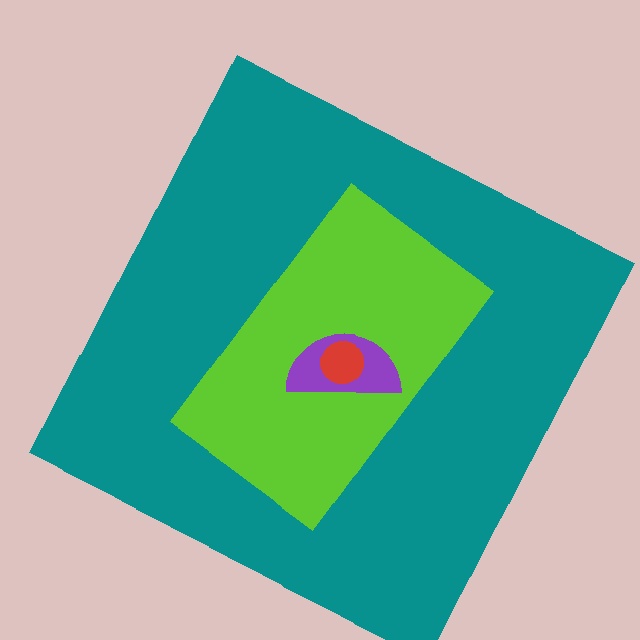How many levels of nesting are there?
4.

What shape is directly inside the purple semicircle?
The red circle.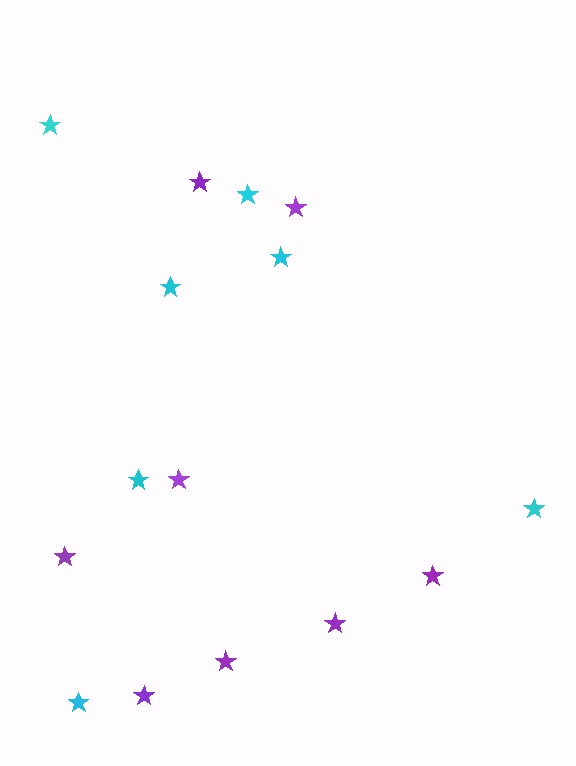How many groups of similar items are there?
There are 2 groups: one group of cyan stars (7) and one group of purple stars (8).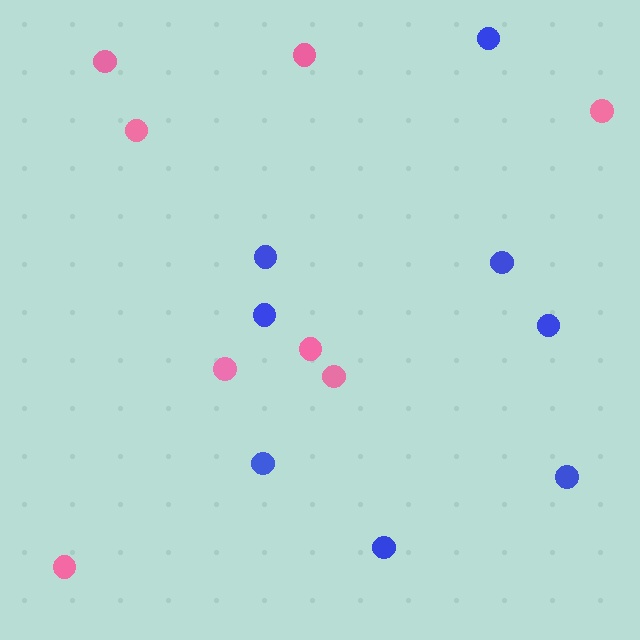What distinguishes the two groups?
There are 2 groups: one group of blue circles (8) and one group of pink circles (8).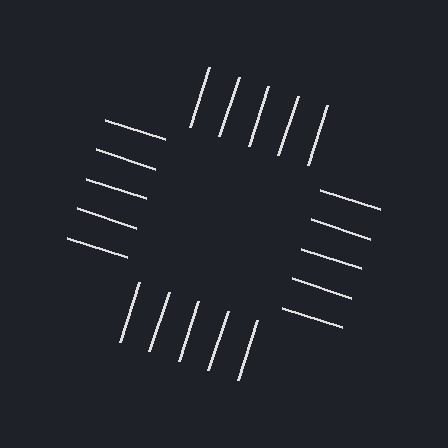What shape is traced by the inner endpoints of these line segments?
An illusory square — the line segments terminate on its edges but no continuous stroke is drawn.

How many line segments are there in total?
20 — 5 along each of the 4 edges.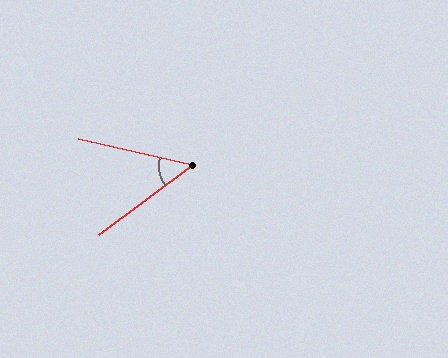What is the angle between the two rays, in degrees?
Approximately 50 degrees.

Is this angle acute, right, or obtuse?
It is acute.